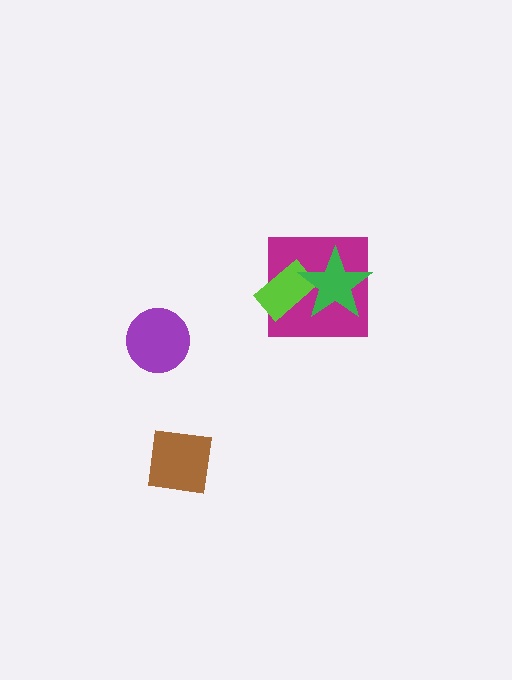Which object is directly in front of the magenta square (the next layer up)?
The lime rectangle is directly in front of the magenta square.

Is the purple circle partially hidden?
No, no other shape covers it.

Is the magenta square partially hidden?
Yes, it is partially covered by another shape.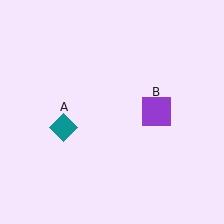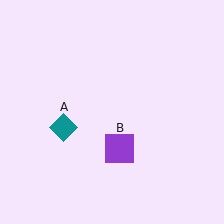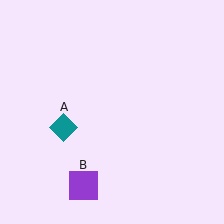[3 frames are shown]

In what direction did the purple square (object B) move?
The purple square (object B) moved down and to the left.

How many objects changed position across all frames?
1 object changed position: purple square (object B).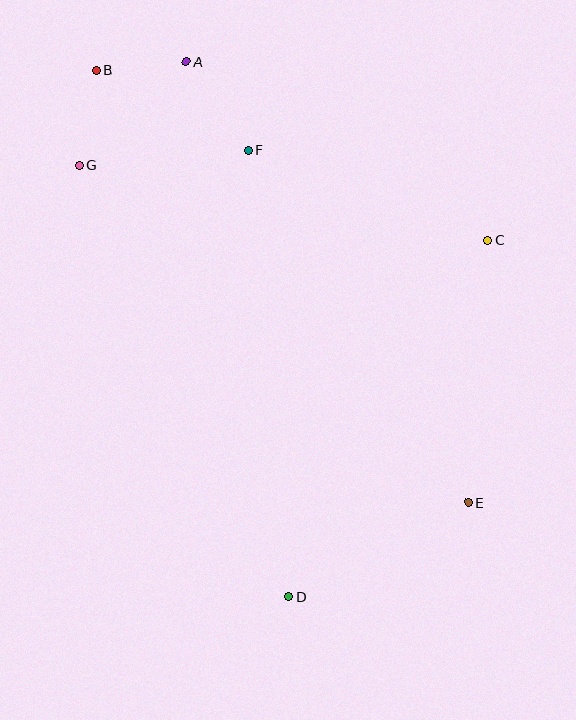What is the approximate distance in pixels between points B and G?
The distance between B and G is approximately 96 pixels.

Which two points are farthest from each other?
Points B and E are farthest from each other.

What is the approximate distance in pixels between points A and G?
The distance between A and G is approximately 149 pixels.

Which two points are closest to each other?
Points A and B are closest to each other.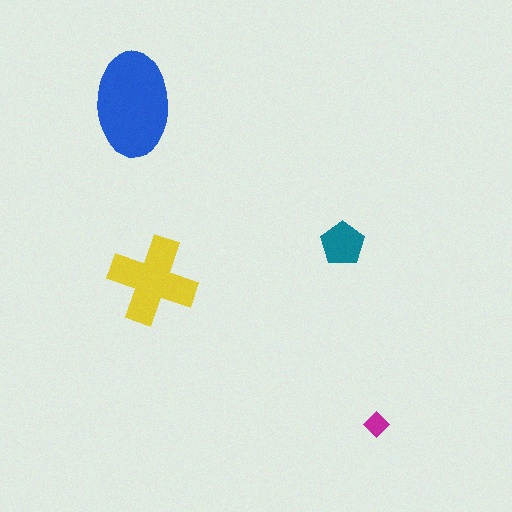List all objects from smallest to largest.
The magenta diamond, the teal pentagon, the yellow cross, the blue ellipse.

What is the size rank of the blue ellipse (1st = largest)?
1st.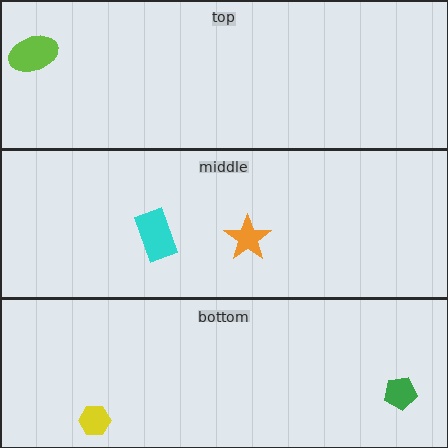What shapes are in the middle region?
The orange star, the cyan rectangle.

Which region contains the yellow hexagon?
The bottom region.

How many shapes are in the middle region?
2.